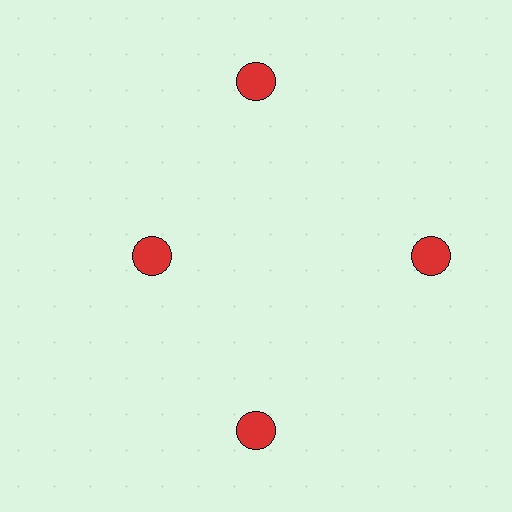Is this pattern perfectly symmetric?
No. The 4 red circles are arranged in a ring, but one element near the 9 o'clock position is pulled inward toward the center, breaking the 4-fold rotational symmetry.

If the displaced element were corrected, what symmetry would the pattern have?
It would have 4-fold rotational symmetry — the pattern would map onto itself every 90 degrees.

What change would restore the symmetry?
The symmetry would be restored by moving it outward, back onto the ring so that all 4 circles sit at equal angles and equal distance from the center.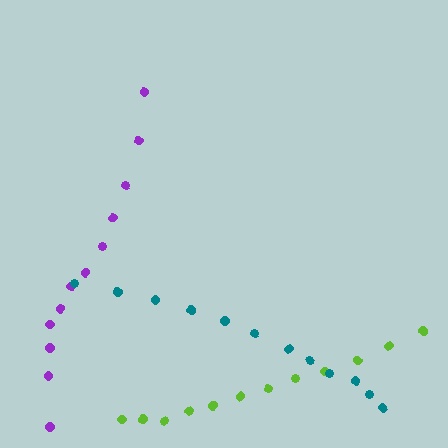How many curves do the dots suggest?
There are 3 distinct paths.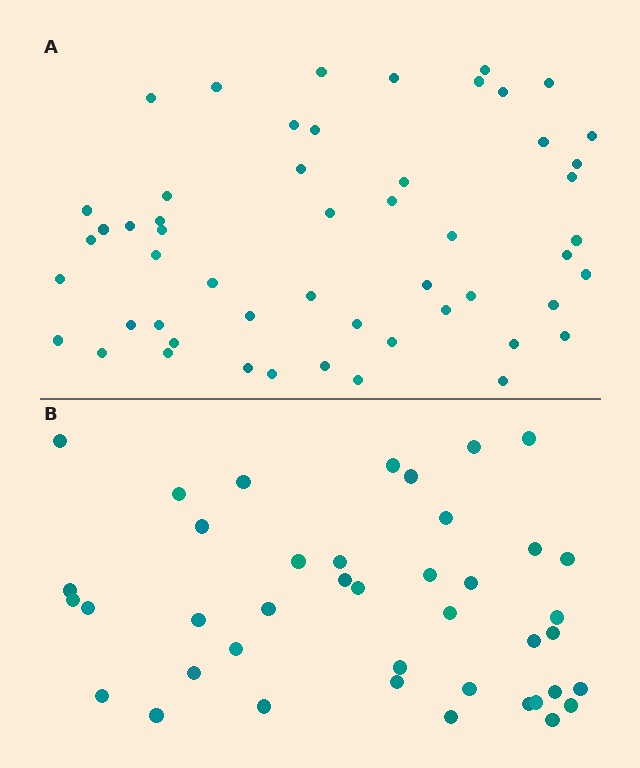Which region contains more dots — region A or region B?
Region A (the top region) has more dots.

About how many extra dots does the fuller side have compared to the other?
Region A has roughly 12 or so more dots than region B.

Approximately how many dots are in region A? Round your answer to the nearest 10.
About 50 dots. (The exact count is 53, which rounds to 50.)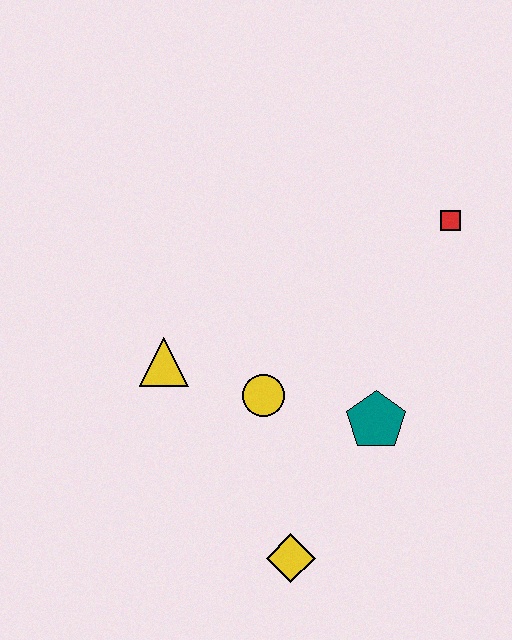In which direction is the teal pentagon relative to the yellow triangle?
The teal pentagon is to the right of the yellow triangle.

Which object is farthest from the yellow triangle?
The red square is farthest from the yellow triangle.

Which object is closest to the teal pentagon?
The yellow circle is closest to the teal pentagon.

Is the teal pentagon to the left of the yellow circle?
No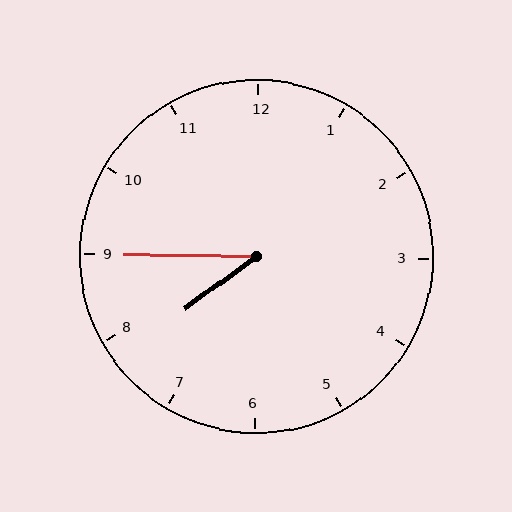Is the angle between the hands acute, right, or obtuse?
It is acute.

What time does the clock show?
7:45.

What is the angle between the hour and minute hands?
Approximately 38 degrees.